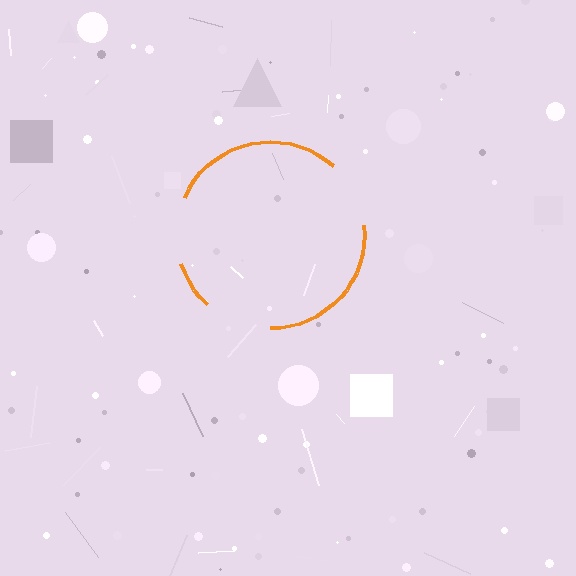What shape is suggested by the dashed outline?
The dashed outline suggests a circle.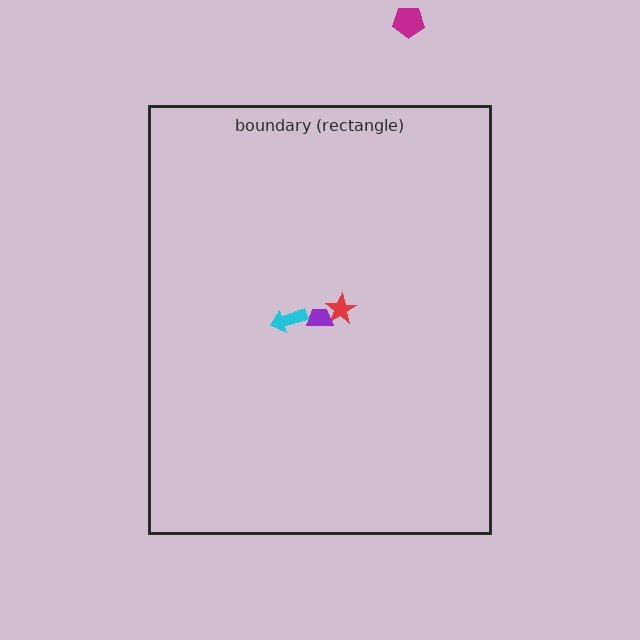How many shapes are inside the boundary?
3 inside, 1 outside.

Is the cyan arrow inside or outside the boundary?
Inside.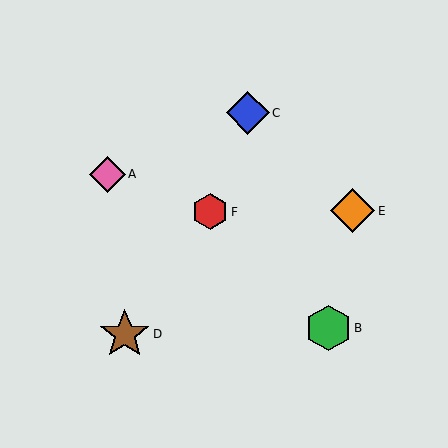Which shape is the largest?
The brown star (labeled D) is the largest.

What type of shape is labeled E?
Shape E is an orange diamond.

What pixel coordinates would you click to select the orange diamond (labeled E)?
Click at (353, 211) to select the orange diamond E.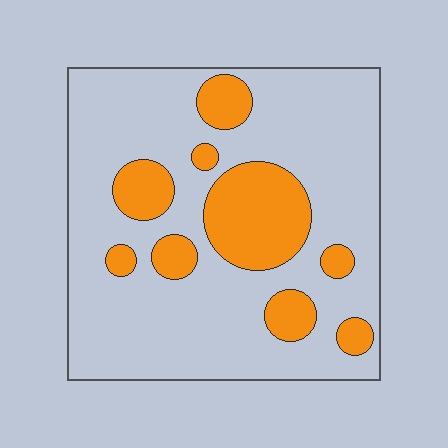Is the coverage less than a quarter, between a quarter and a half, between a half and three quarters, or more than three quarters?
Less than a quarter.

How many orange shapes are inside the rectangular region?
9.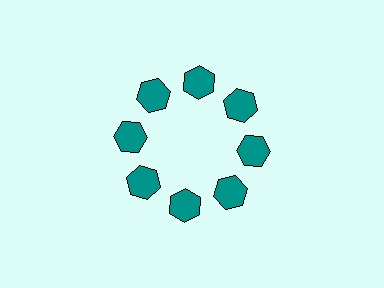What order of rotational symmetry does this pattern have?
This pattern has 8-fold rotational symmetry.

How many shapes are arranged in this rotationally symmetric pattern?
There are 8 shapes, arranged in 8 groups of 1.